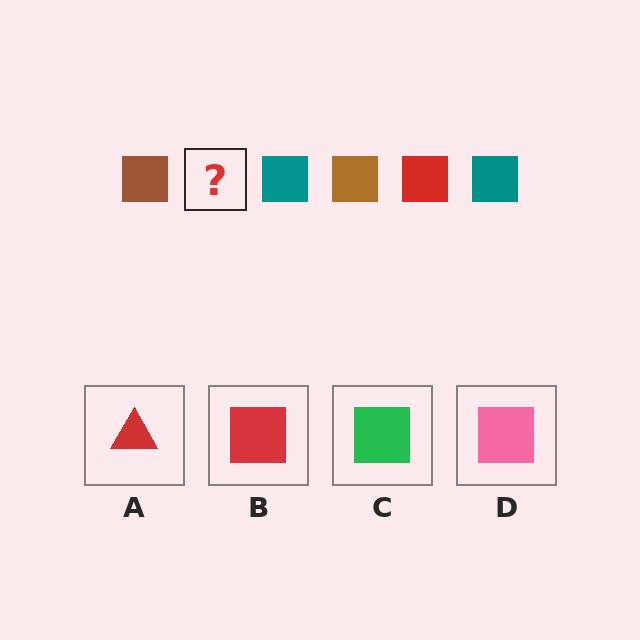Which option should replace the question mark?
Option B.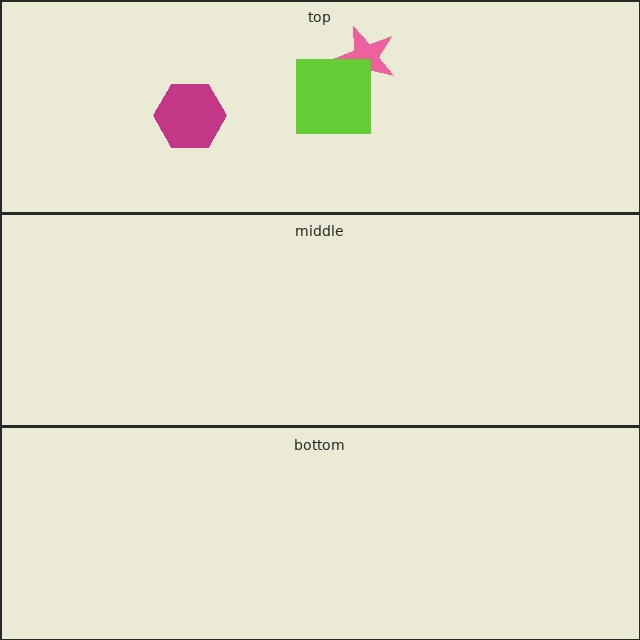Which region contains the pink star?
The top region.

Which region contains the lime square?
The top region.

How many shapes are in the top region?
3.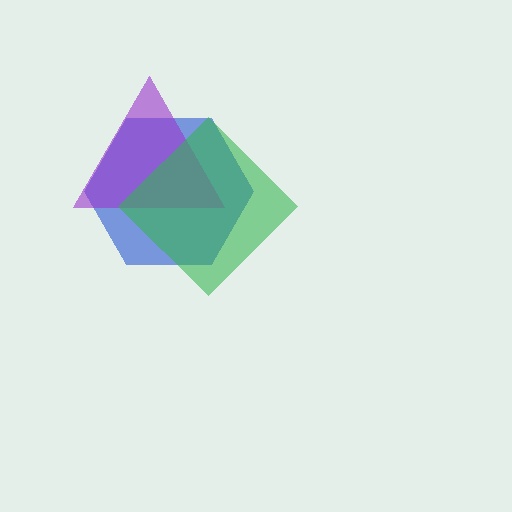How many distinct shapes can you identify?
There are 3 distinct shapes: a blue hexagon, a purple triangle, a green diamond.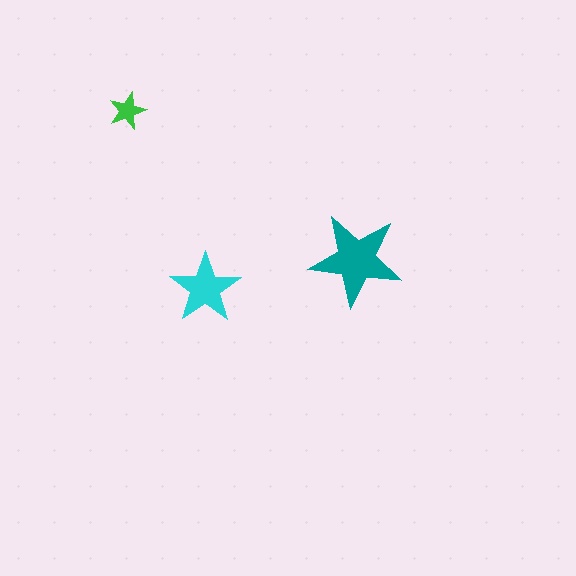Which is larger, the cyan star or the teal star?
The teal one.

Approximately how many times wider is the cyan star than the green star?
About 2 times wider.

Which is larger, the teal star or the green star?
The teal one.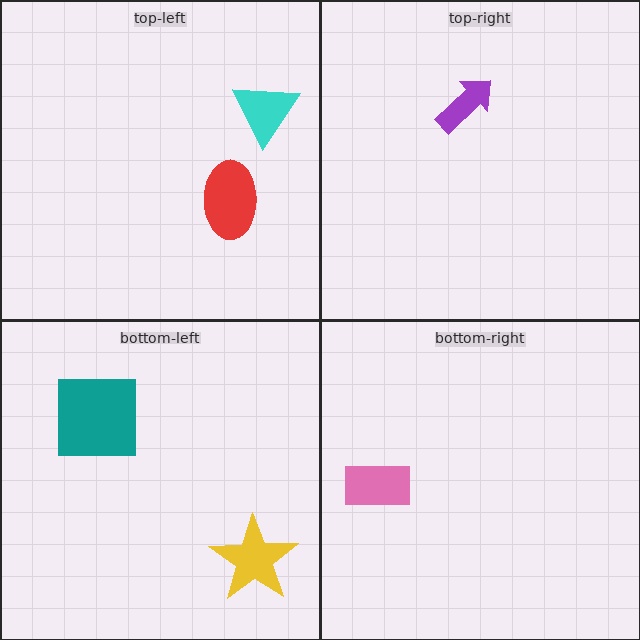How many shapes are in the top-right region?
1.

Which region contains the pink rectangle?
The bottom-right region.